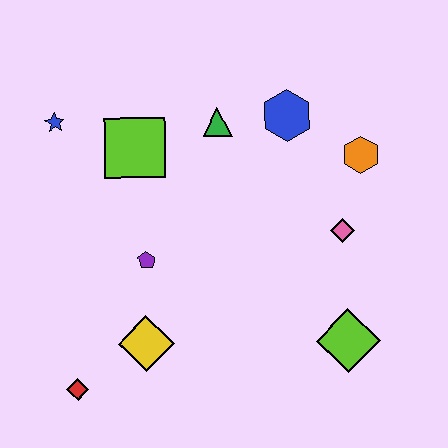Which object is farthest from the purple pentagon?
The orange hexagon is farthest from the purple pentagon.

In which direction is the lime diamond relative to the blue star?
The lime diamond is to the right of the blue star.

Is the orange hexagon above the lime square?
No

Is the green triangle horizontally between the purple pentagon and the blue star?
No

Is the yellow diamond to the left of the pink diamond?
Yes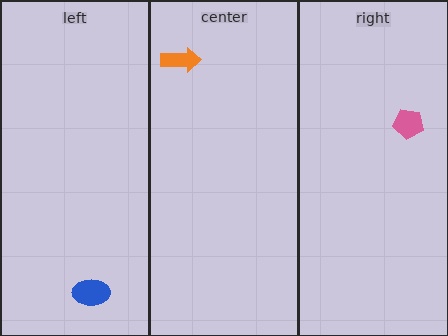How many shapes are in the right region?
1.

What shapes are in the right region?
The pink pentagon.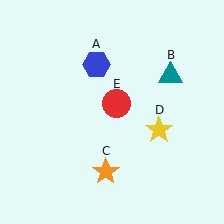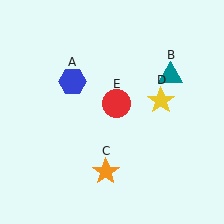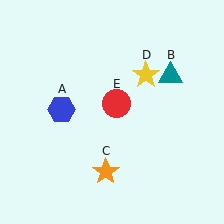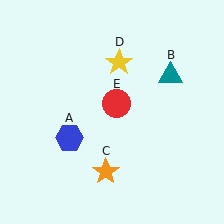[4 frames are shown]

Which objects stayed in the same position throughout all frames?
Teal triangle (object B) and orange star (object C) and red circle (object E) remained stationary.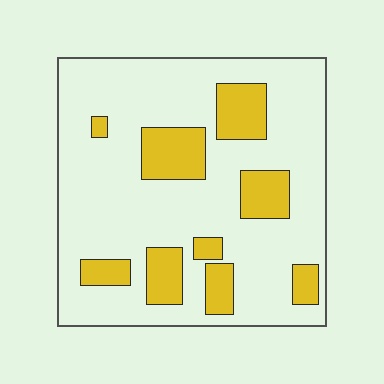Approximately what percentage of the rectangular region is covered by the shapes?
Approximately 20%.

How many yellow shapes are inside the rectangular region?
9.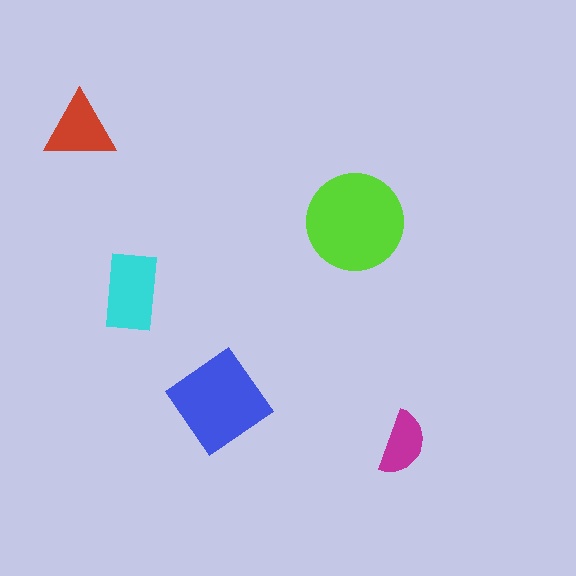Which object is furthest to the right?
The magenta semicircle is rightmost.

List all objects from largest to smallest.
The lime circle, the blue diamond, the cyan rectangle, the red triangle, the magenta semicircle.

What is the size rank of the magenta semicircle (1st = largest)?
5th.